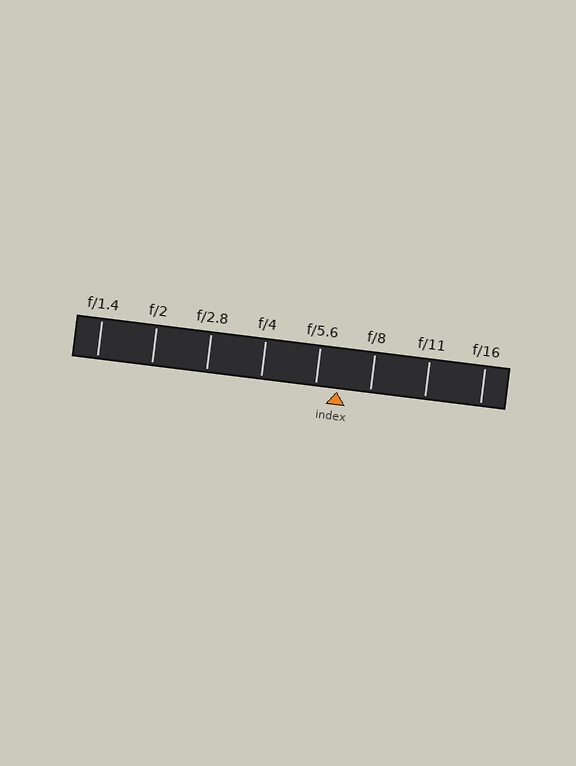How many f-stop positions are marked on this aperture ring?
There are 8 f-stop positions marked.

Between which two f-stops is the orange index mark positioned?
The index mark is between f/5.6 and f/8.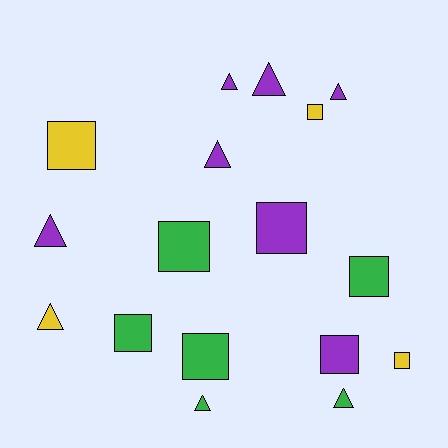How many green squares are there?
There are 4 green squares.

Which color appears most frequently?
Purple, with 7 objects.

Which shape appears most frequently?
Square, with 9 objects.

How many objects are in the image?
There are 17 objects.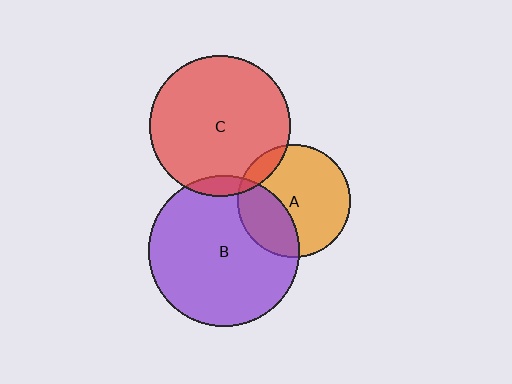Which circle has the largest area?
Circle B (purple).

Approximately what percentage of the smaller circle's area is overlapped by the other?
Approximately 30%.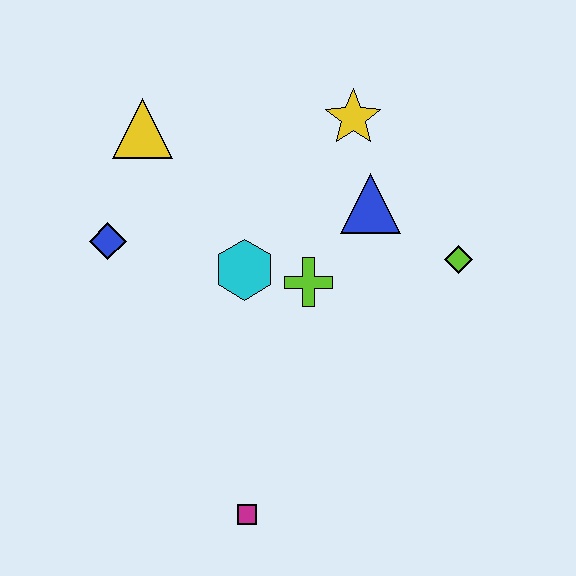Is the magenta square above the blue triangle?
No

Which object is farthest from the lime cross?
The magenta square is farthest from the lime cross.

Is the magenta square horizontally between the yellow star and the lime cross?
No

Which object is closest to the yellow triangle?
The blue diamond is closest to the yellow triangle.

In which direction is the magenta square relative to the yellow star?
The magenta square is below the yellow star.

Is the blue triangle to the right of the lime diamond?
No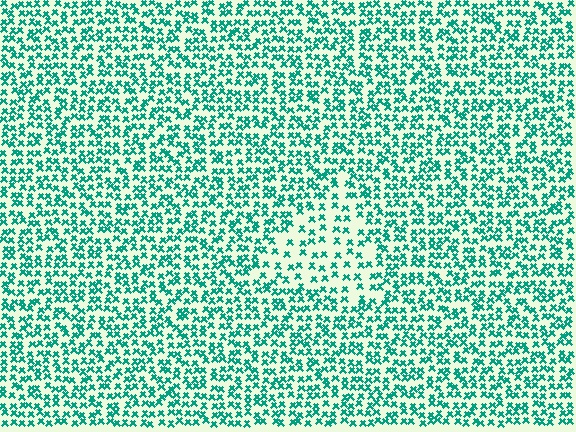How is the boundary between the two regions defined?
The boundary is defined by a change in element density (approximately 1.8x ratio). All elements are the same color, size, and shape.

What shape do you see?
I see a triangle.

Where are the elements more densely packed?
The elements are more densely packed outside the triangle boundary.